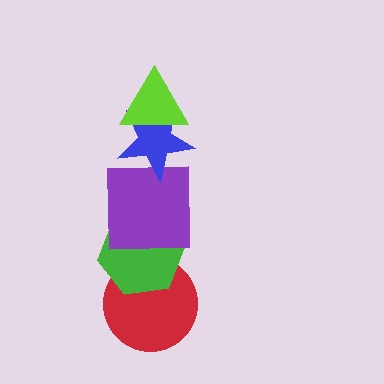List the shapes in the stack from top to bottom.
From top to bottom: the lime triangle, the blue star, the purple square, the green hexagon, the red circle.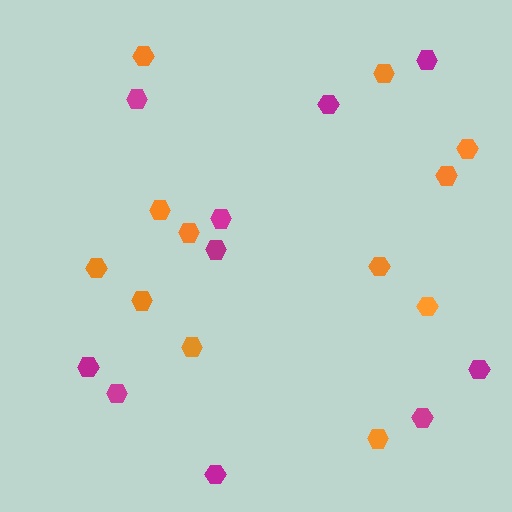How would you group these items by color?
There are 2 groups: one group of orange hexagons (12) and one group of magenta hexagons (10).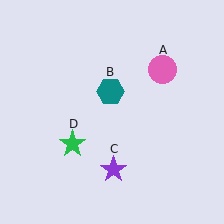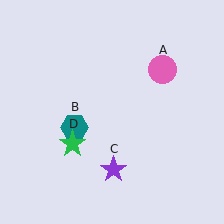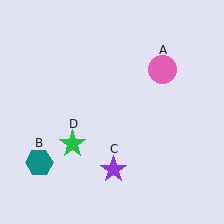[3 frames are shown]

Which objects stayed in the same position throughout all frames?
Pink circle (object A) and purple star (object C) and green star (object D) remained stationary.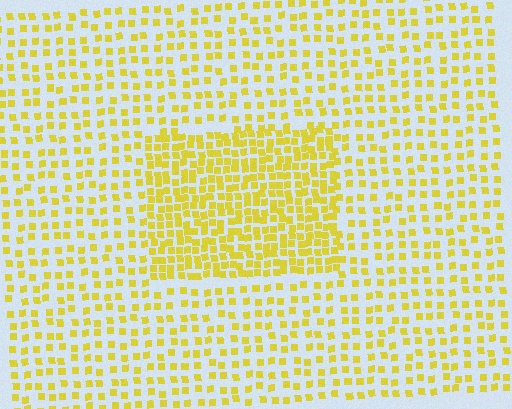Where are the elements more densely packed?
The elements are more densely packed inside the rectangle boundary.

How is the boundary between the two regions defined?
The boundary is defined by a change in element density (approximately 2.0x ratio). All elements are the same color, size, and shape.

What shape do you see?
I see a rectangle.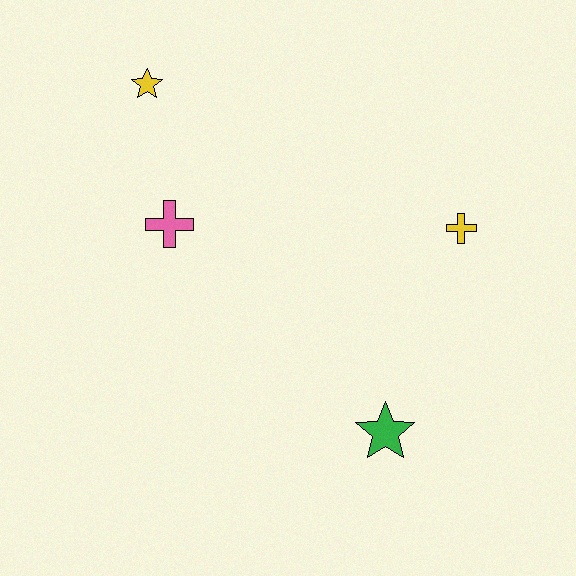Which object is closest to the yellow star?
The pink cross is closest to the yellow star.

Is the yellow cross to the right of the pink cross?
Yes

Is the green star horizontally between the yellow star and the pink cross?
No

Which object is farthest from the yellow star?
The green star is farthest from the yellow star.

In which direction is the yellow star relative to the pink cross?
The yellow star is above the pink cross.